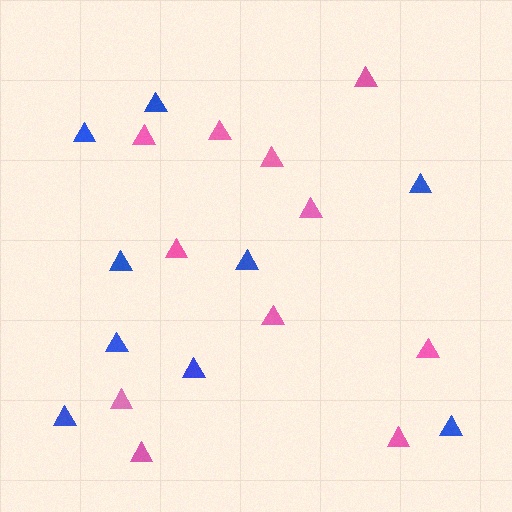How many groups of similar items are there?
There are 2 groups: one group of pink triangles (11) and one group of blue triangles (9).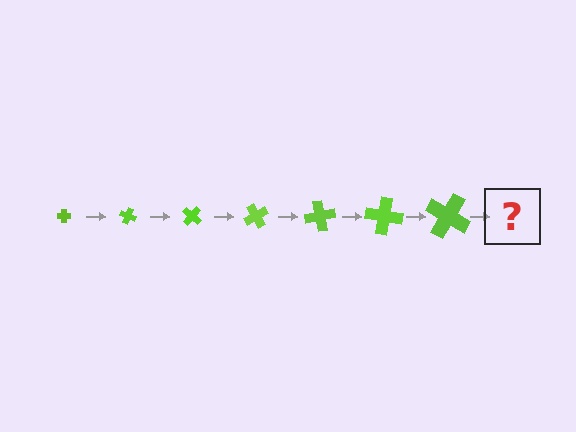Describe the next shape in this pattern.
It should be a cross, larger than the previous one and rotated 140 degrees from the start.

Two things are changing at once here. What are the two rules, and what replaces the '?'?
The two rules are that the cross grows larger each step and it rotates 20 degrees each step. The '?' should be a cross, larger than the previous one and rotated 140 degrees from the start.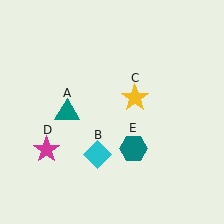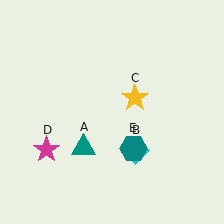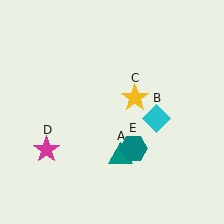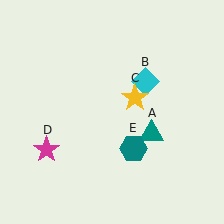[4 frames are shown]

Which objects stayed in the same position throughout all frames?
Yellow star (object C) and magenta star (object D) and teal hexagon (object E) remained stationary.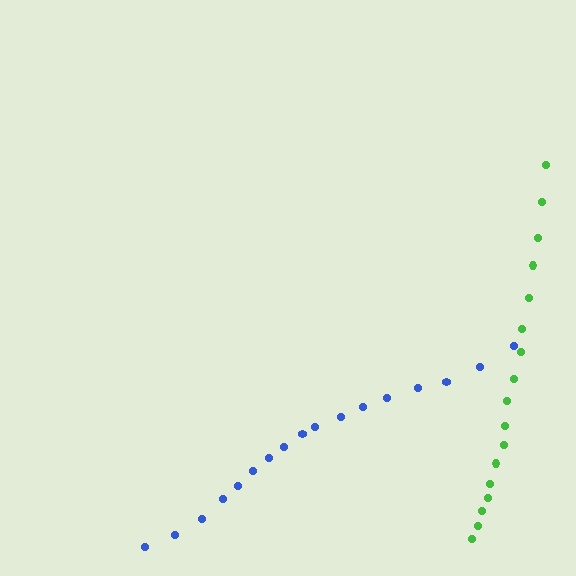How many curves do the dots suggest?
There are 2 distinct paths.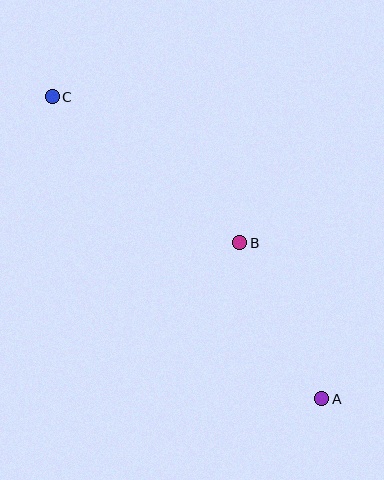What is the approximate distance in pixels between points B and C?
The distance between B and C is approximately 238 pixels.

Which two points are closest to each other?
Points A and B are closest to each other.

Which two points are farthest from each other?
Points A and C are farthest from each other.